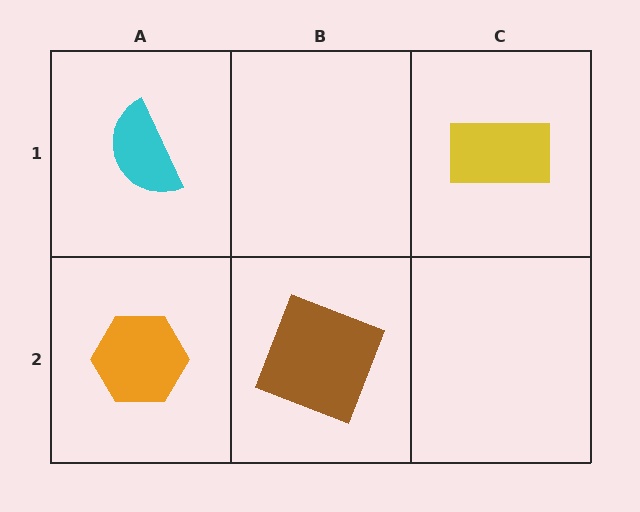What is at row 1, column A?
A cyan semicircle.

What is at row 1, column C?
A yellow rectangle.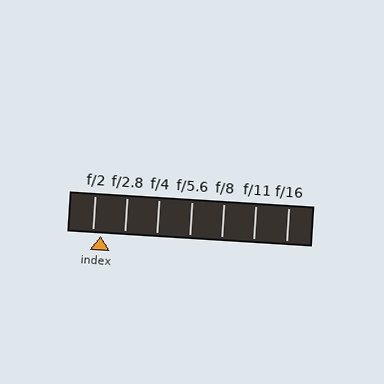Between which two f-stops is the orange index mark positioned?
The index mark is between f/2 and f/2.8.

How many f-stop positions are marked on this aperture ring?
There are 7 f-stop positions marked.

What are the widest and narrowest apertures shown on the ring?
The widest aperture shown is f/2 and the narrowest is f/16.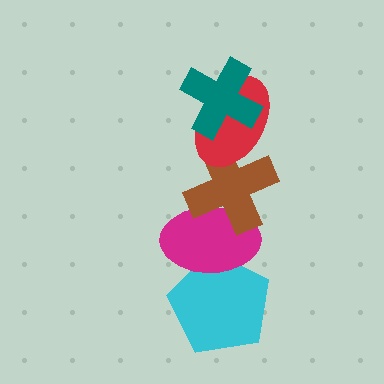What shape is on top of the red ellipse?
The teal cross is on top of the red ellipse.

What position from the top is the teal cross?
The teal cross is 1st from the top.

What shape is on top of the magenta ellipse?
The brown cross is on top of the magenta ellipse.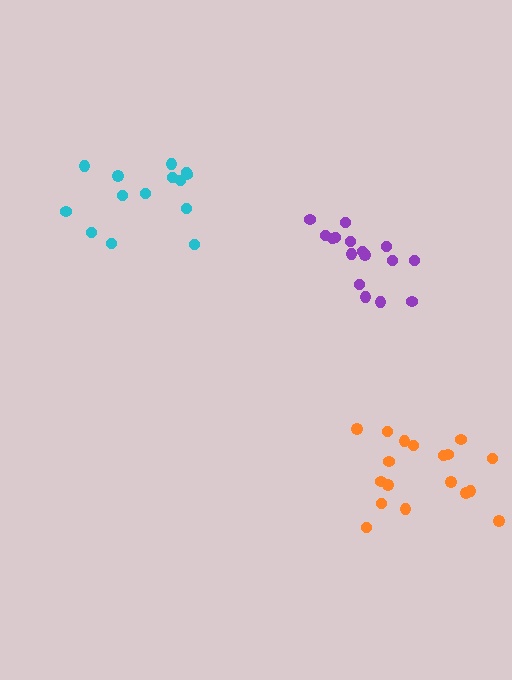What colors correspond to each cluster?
The clusters are colored: orange, cyan, purple.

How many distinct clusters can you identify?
There are 3 distinct clusters.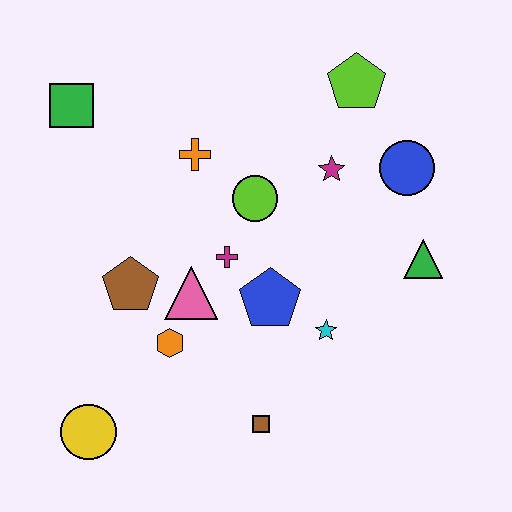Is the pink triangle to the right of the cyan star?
No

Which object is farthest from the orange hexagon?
The lime pentagon is farthest from the orange hexagon.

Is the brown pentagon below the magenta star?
Yes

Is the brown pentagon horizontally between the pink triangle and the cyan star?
No